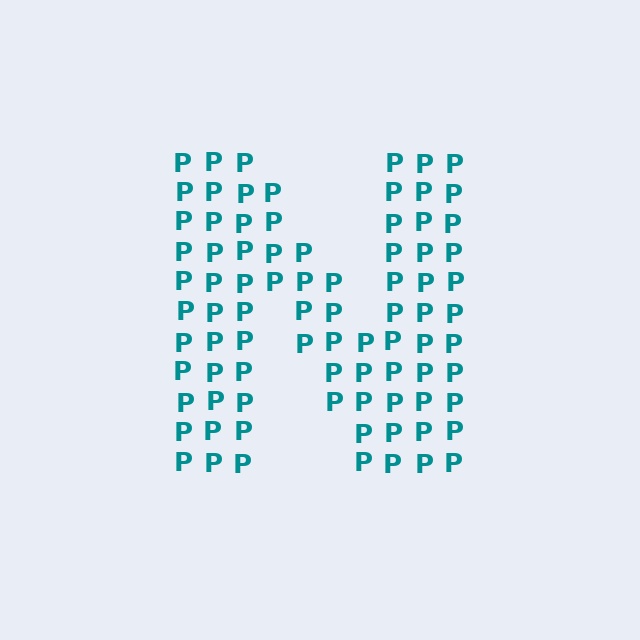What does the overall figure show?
The overall figure shows the letter N.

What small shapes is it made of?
It is made of small letter P's.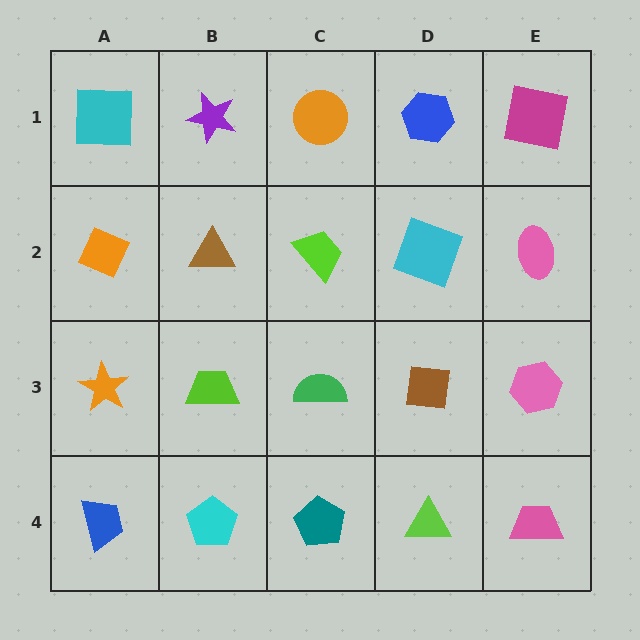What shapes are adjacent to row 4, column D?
A brown square (row 3, column D), a teal pentagon (row 4, column C), a pink trapezoid (row 4, column E).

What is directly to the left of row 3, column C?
A lime trapezoid.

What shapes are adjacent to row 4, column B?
A lime trapezoid (row 3, column B), a blue trapezoid (row 4, column A), a teal pentagon (row 4, column C).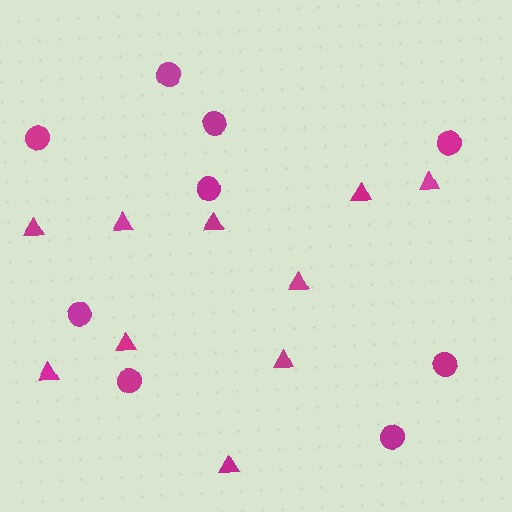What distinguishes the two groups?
There are 2 groups: one group of circles (9) and one group of triangles (10).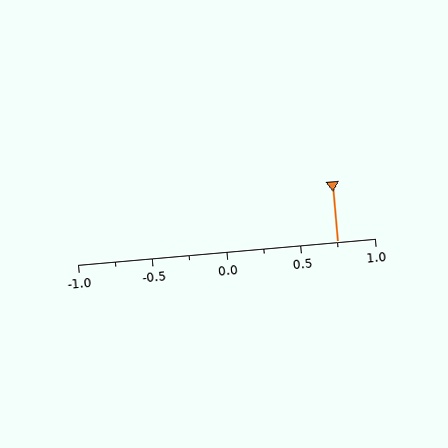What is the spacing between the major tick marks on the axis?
The major ticks are spaced 0.5 apart.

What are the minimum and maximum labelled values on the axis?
The axis runs from -1.0 to 1.0.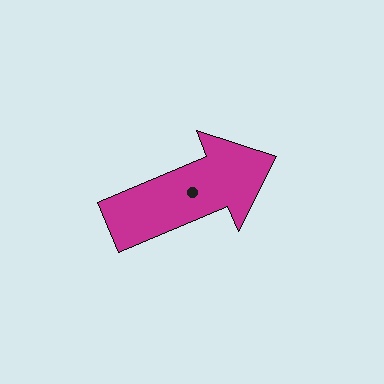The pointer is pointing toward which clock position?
Roughly 2 o'clock.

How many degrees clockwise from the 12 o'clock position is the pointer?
Approximately 67 degrees.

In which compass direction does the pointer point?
Northeast.